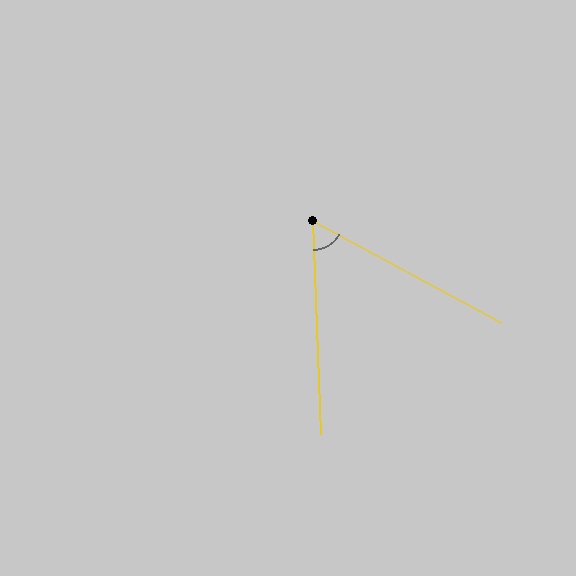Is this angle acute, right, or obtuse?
It is acute.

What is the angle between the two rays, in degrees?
Approximately 60 degrees.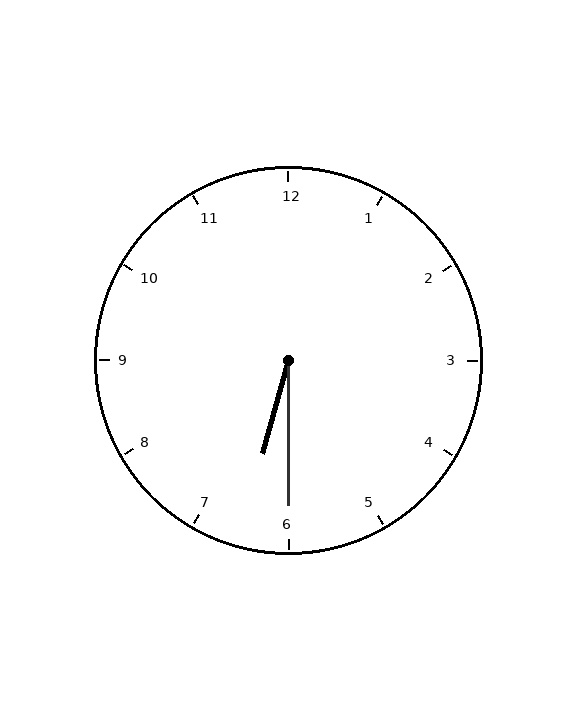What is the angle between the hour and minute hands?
Approximately 15 degrees.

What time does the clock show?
6:30.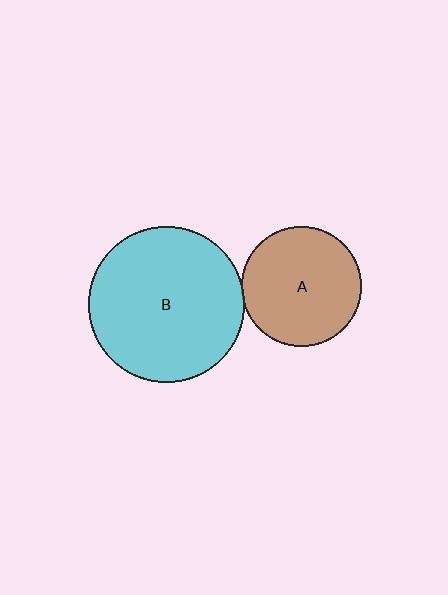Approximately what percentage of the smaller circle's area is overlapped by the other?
Approximately 5%.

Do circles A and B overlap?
Yes.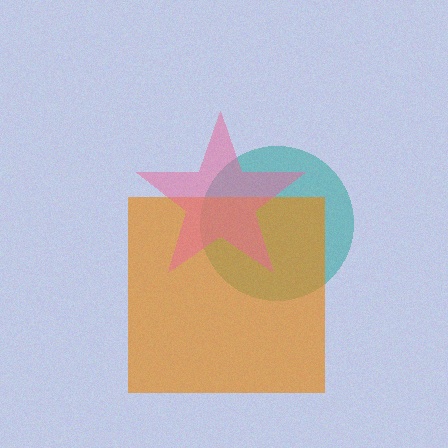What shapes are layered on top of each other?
The layered shapes are: a teal circle, an orange square, a pink star.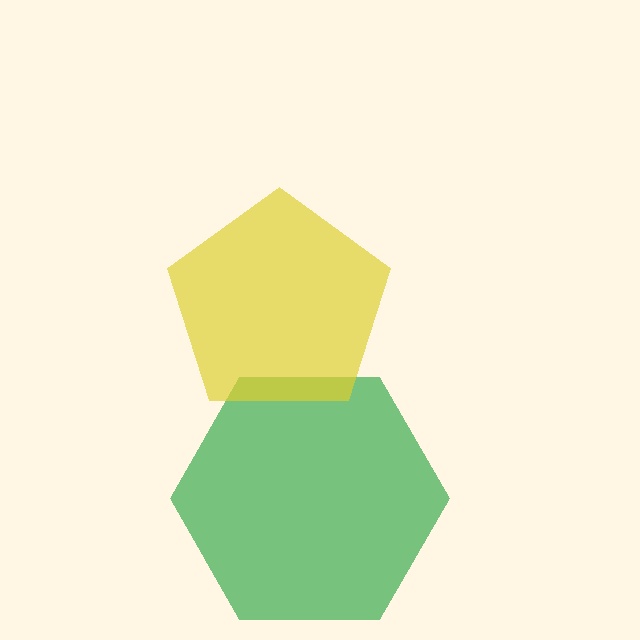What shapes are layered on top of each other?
The layered shapes are: a green hexagon, a yellow pentagon.